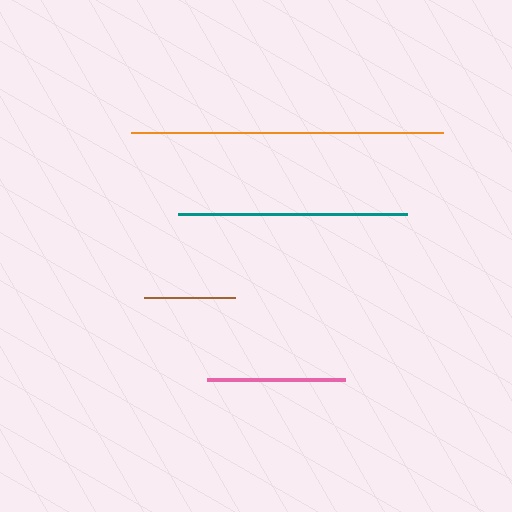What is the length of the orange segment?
The orange segment is approximately 312 pixels long.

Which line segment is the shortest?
The brown line is the shortest at approximately 91 pixels.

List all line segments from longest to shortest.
From longest to shortest: orange, teal, pink, brown.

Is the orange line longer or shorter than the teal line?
The orange line is longer than the teal line.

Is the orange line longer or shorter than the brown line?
The orange line is longer than the brown line.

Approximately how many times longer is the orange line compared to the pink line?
The orange line is approximately 2.3 times the length of the pink line.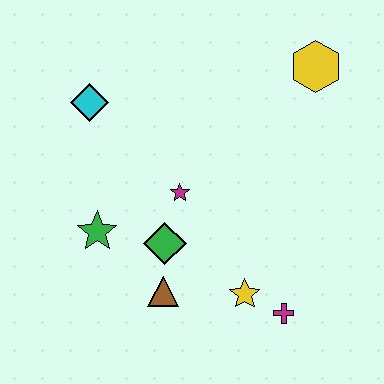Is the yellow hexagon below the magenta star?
No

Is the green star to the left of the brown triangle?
Yes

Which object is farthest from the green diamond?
The yellow hexagon is farthest from the green diamond.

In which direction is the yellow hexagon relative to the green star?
The yellow hexagon is to the right of the green star.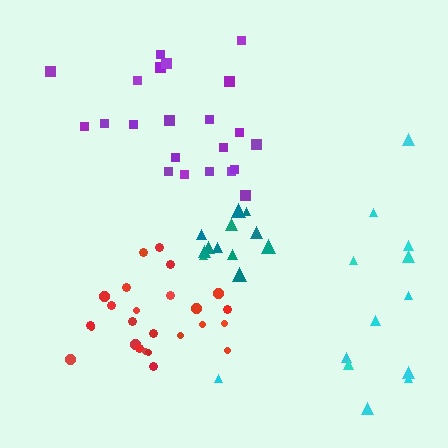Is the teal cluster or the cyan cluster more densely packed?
Teal.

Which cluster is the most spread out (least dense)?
Cyan.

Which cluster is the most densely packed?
Teal.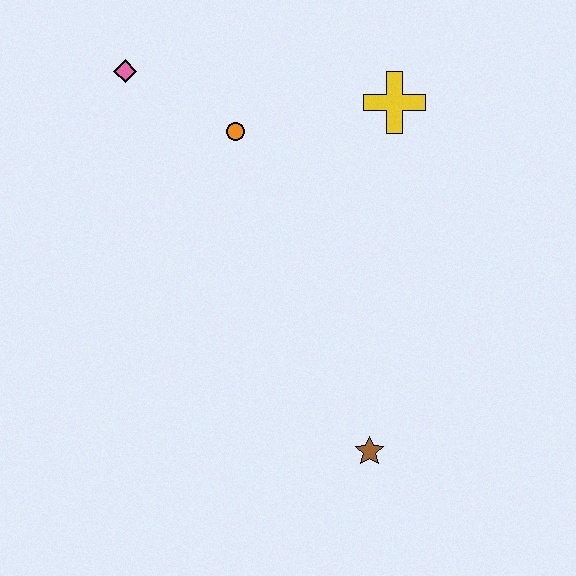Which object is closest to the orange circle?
The pink diamond is closest to the orange circle.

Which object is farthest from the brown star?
The pink diamond is farthest from the brown star.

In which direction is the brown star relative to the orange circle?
The brown star is below the orange circle.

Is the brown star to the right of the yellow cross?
No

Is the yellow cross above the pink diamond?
No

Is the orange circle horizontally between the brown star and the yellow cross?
No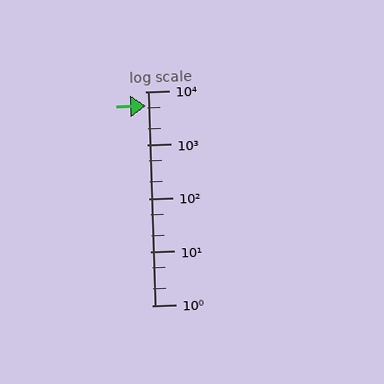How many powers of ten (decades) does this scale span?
The scale spans 4 decades, from 1 to 10000.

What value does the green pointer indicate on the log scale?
The pointer indicates approximately 5300.